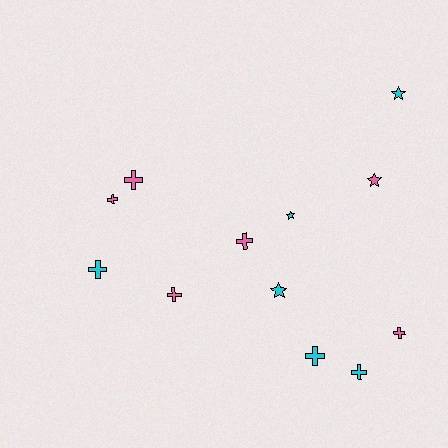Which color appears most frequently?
Pink, with 6 objects.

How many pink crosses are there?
There are 5 pink crosses.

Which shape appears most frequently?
Cross, with 8 objects.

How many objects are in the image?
There are 12 objects.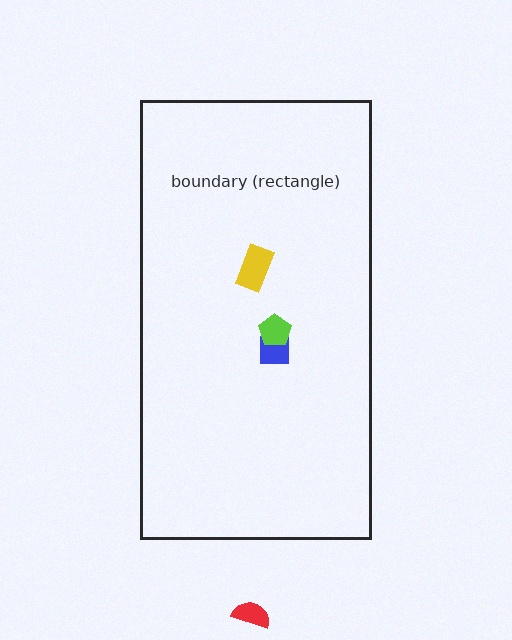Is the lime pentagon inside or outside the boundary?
Inside.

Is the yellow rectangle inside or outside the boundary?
Inside.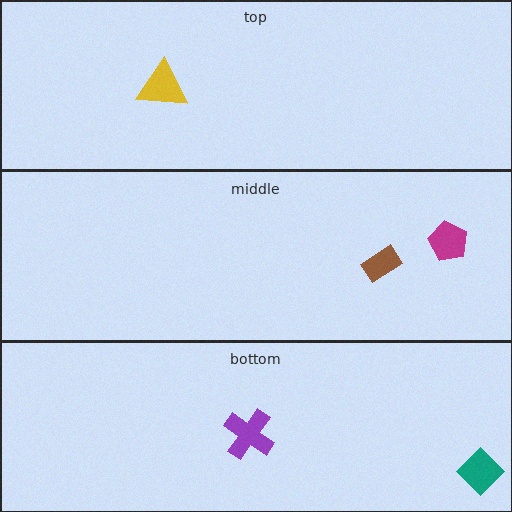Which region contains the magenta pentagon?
The middle region.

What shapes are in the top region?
The yellow triangle.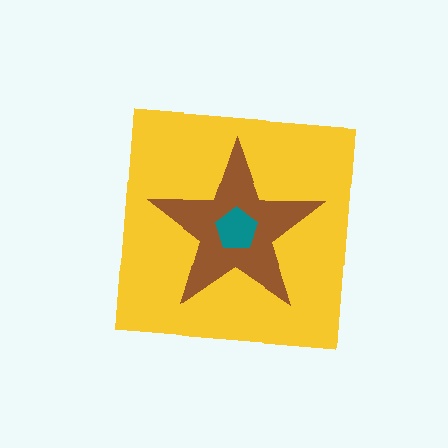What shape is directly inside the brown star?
The teal pentagon.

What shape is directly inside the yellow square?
The brown star.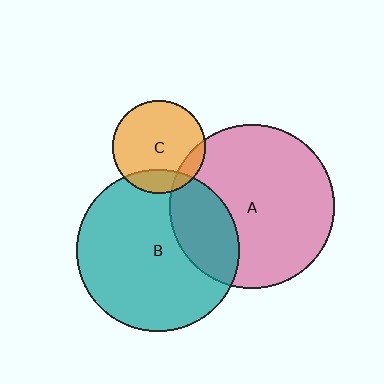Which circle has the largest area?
Circle A (pink).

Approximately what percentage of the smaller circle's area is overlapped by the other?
Approximately 20%.